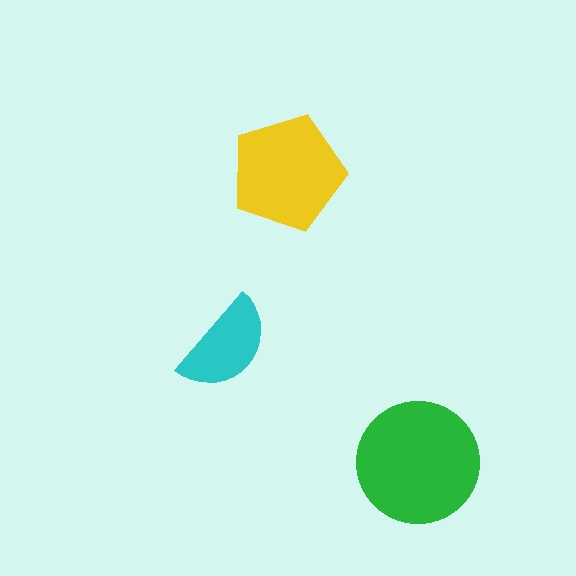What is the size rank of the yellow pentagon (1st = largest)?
2nd.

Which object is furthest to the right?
The green circle is rightmost.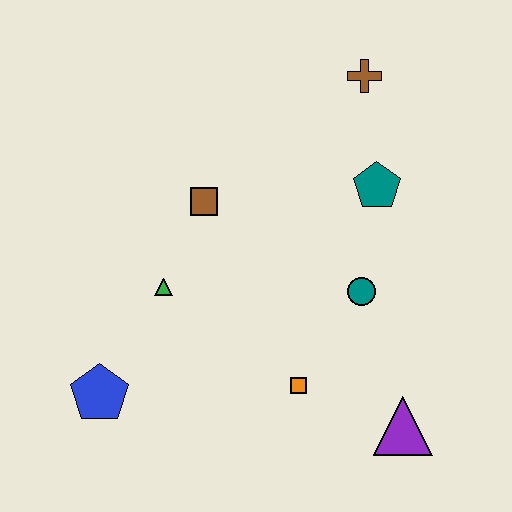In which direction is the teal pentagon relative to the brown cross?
The teal pentagon is below the brown cross.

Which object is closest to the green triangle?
The brown square is closest to the green triangle.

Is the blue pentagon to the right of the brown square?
No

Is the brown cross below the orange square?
No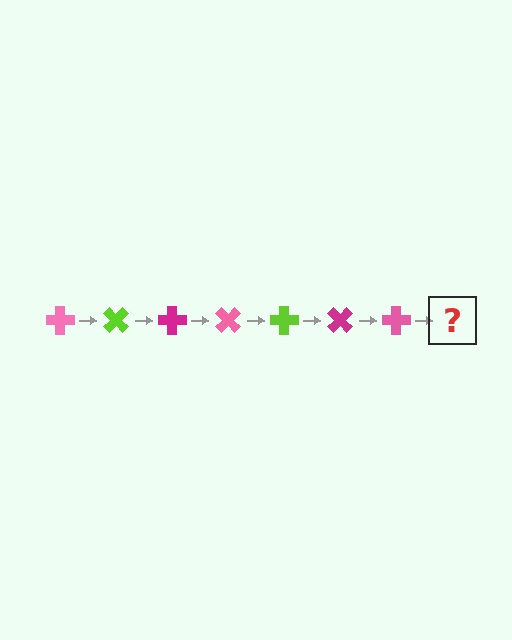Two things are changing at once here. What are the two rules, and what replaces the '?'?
The two rules are that it rotates 45 degrees each step and the color cycles through pink, lime, and magenta. The '?' should be a lime cross, rotated 315 degrees from the start.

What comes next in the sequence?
The next element should be a lime cross, rotated 315 degrees from the start.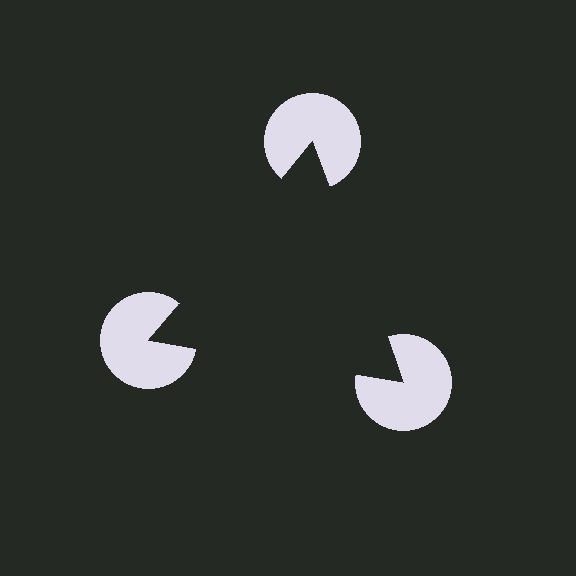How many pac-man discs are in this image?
There are 3 — one at each vertex of the illusory triangle.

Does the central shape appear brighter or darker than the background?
It typically appears slightly darker than the background, even though no actual brightness change is drawn.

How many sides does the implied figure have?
3 sides.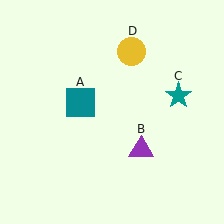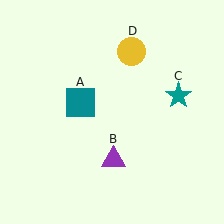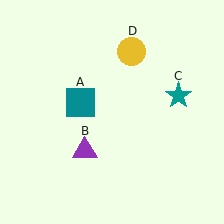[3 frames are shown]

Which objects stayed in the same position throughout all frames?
Teal square (object A) and teal star (object C) and yellow circle (object D) remained stationary.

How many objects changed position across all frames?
1 object changed position: purple triangle (object B).